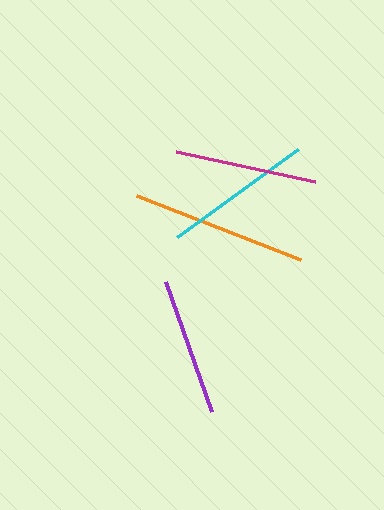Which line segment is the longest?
The orange line is the longest at approximately 176 pixels.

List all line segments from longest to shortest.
From longest to shortest: orange, cyan, magenta, purple.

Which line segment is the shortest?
The purple line is the shortest at approximately 138 pixels.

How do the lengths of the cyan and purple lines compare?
The cyan and purple lines are approximately the same length.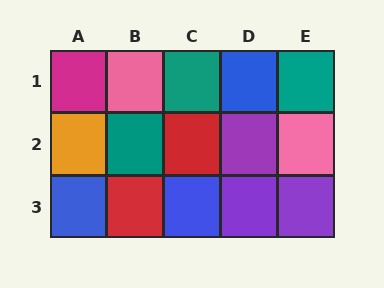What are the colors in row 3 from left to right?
Blue, red, blue, purple, purple.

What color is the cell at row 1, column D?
Blue.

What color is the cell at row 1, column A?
Magenta.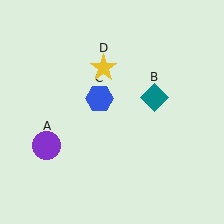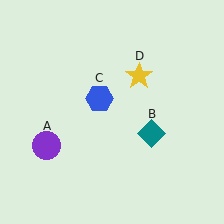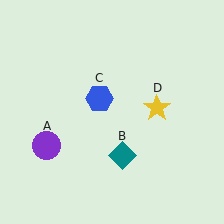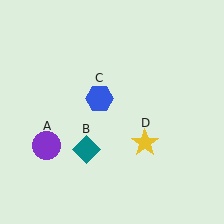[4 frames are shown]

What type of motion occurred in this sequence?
The teal diamond (object B), yellow star (object D) rotated clockwise around the center of the scene.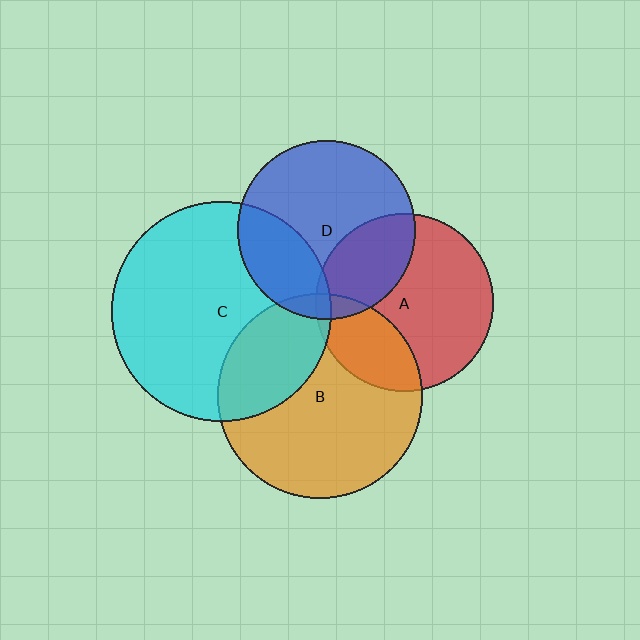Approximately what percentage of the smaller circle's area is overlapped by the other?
Approximately 30%.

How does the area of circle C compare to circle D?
Approximately 1.5 times.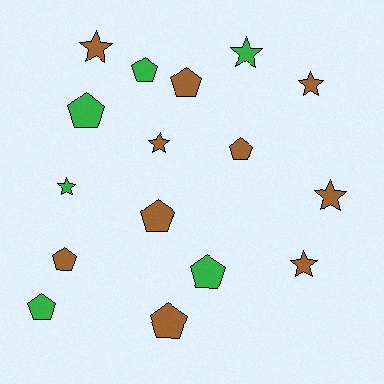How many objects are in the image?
There are 16 objects.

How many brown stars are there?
There are 5 brown stars.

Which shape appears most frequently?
Pentagon, with 9 objects.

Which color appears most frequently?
Brown, with 10 objects.